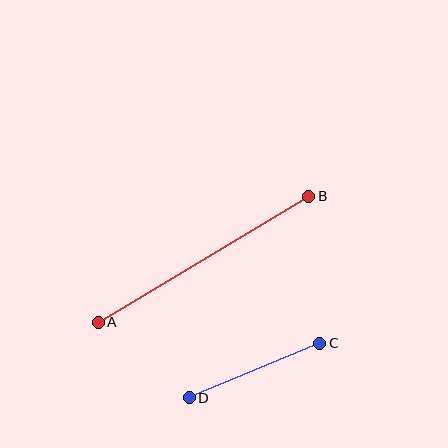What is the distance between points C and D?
The distance is approximately 141 pixels.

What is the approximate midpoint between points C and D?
The midpoint is at approximately (255, 370) pixels.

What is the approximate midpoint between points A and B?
The midpoint is at approximately (203, 259) pixels.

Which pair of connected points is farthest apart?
Points A and B are farthest apart.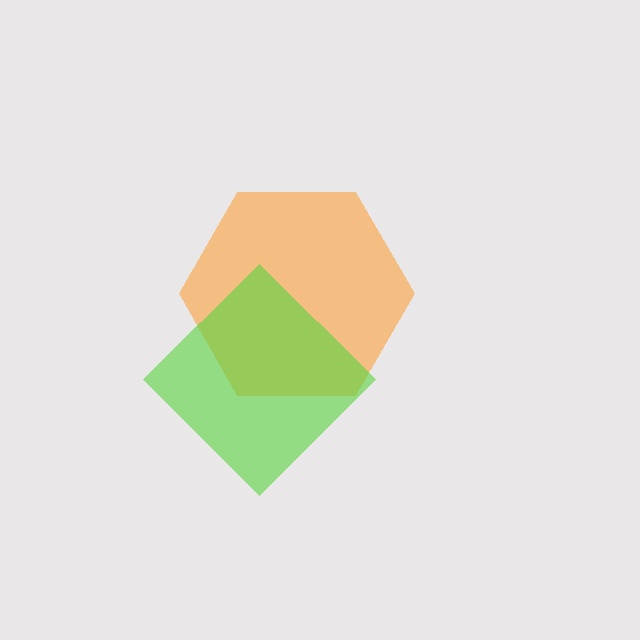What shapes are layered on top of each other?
The layered shapes are: an orange hexagon, a lime diamond.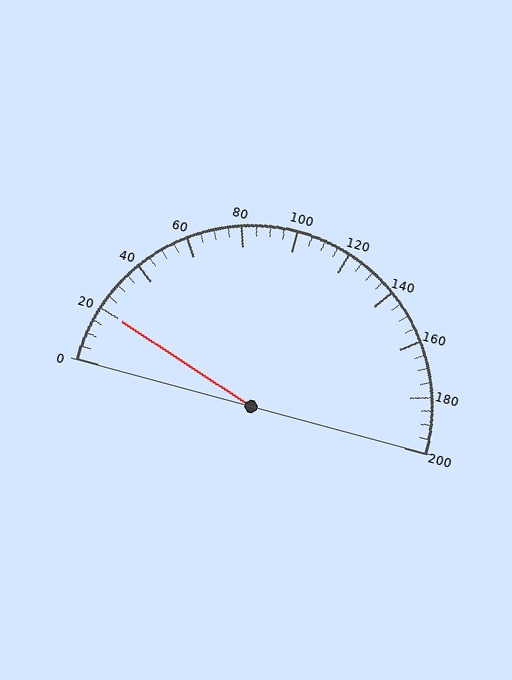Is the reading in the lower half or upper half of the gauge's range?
The reading is in the lower half of the range (0 to 200).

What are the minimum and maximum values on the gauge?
The gauge ranges from 0 to 200.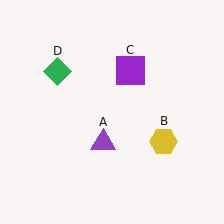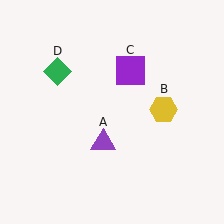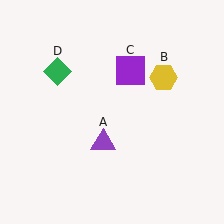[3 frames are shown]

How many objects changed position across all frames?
1 object changed position: yellow hexagon (object B).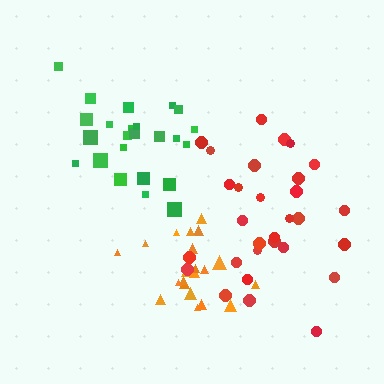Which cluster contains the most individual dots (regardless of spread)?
Red (31).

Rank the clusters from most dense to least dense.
green, orange, red.